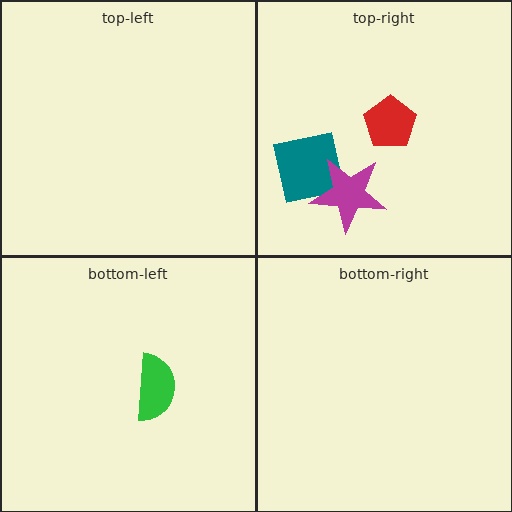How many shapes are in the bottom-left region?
1.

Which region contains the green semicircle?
The bottom-left region.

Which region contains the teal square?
The top-right region.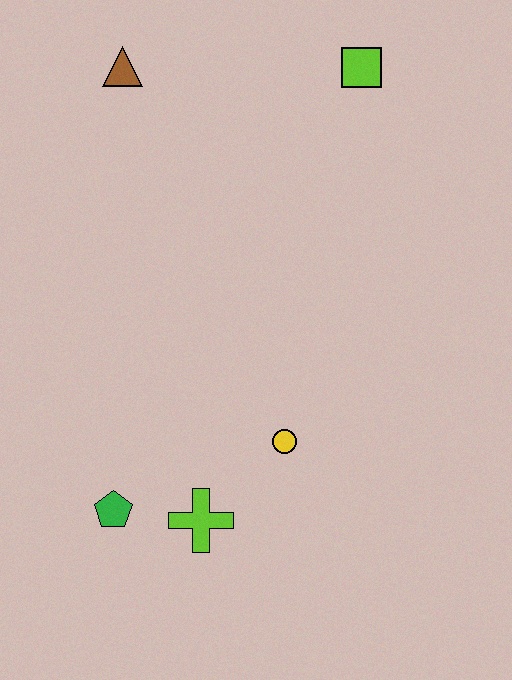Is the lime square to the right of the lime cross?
Yes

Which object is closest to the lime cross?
The green pentagon is closest to the lime cross.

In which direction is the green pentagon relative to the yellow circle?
The green pentagon is to the left of the yellow circle.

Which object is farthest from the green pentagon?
The lime square is farthest from the green pentagon.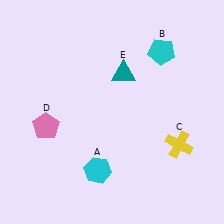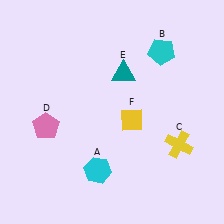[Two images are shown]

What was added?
A yellow diamond (F) was added in Image 2.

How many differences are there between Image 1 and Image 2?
There is 1 difference between the two images.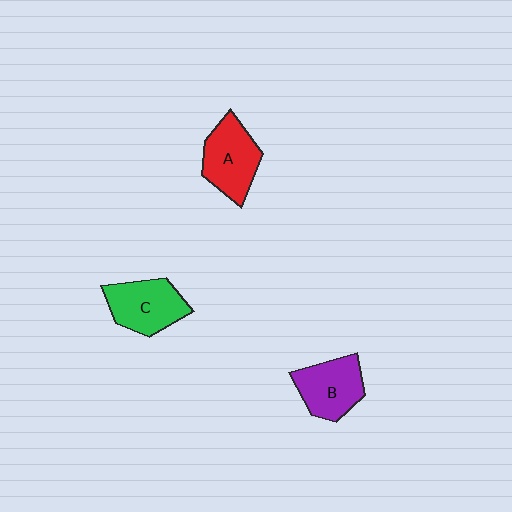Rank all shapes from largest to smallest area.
From largest to smallest: A (red), C (green), B (purple).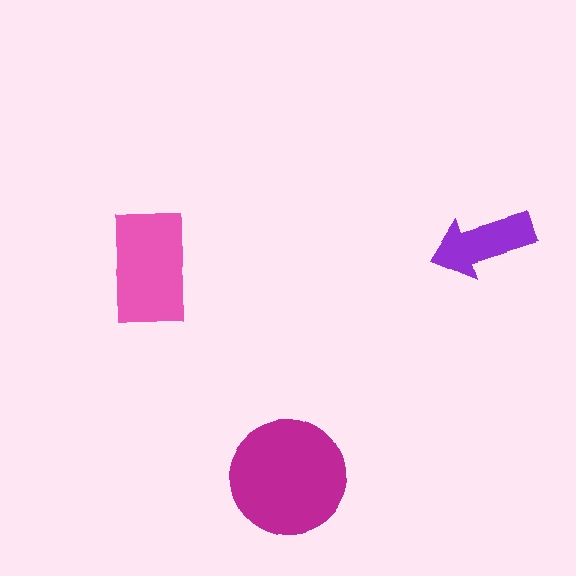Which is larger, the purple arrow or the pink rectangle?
The pink rectangle.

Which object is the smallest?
The purple arrow.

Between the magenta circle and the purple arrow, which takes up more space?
The magenta circle.